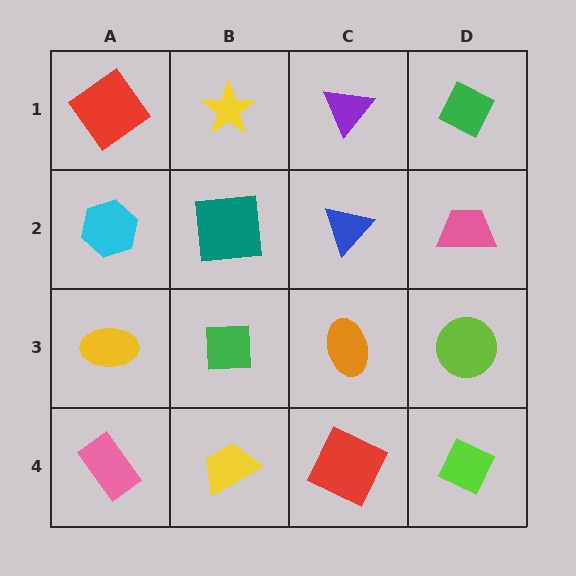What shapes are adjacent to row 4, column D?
A lime circle (row 3, column D), a red square (row 4, column C).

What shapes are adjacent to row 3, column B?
A teal square (row 2, column B), a yellow trapezoid (row 4, column B), a yellow ellipse (row 3, column A), an orange ellipse (row 3, column C).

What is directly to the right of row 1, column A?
A yellow star.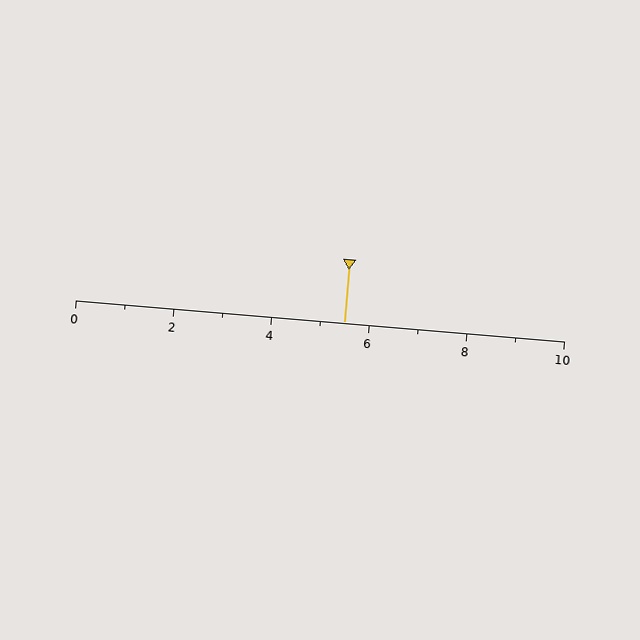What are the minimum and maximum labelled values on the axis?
The axis runs from 0 to 10.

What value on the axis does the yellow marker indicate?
The marker indicates approximately 5.5.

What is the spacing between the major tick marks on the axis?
The major ticks are spaced 2 apart.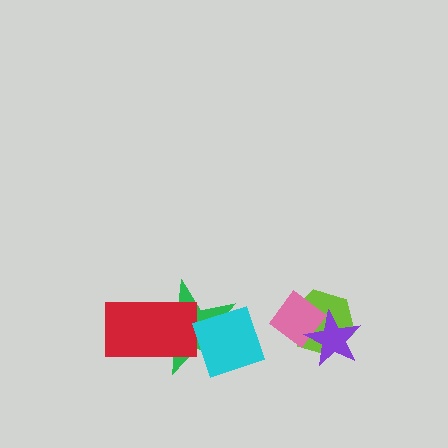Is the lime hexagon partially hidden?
Yes, it is partially covered by another shape.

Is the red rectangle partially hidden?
No, no other shape covers it.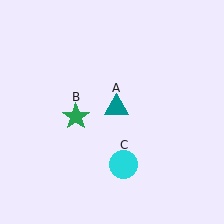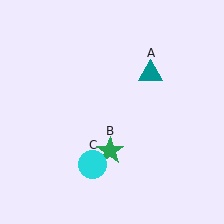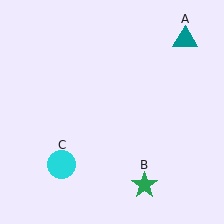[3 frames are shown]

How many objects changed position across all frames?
3 objects changed position: teal triangle (object A), green star (object B), cyan circle (object C).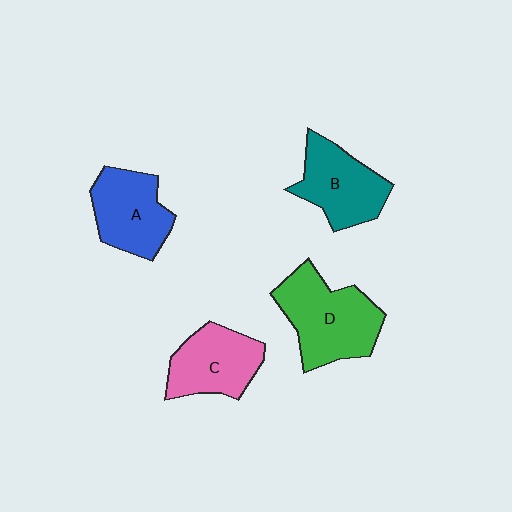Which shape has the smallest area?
Shape C (pink).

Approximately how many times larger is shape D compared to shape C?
Approximately 1.3 times.